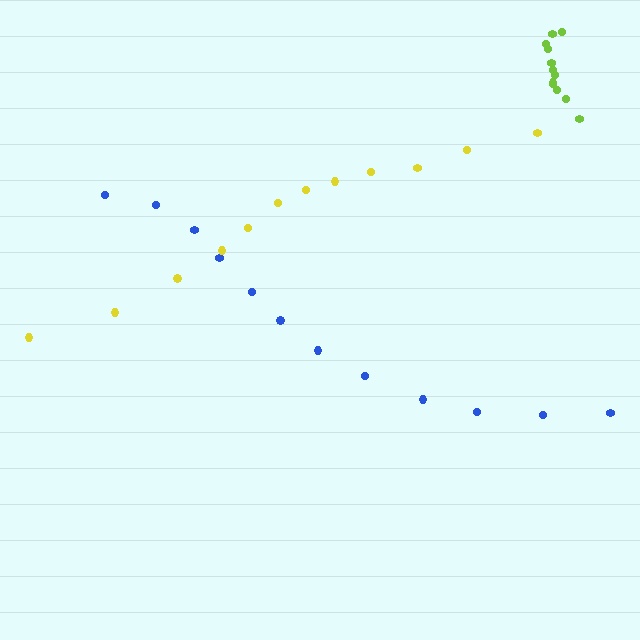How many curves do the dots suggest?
There are 3 distinct paths.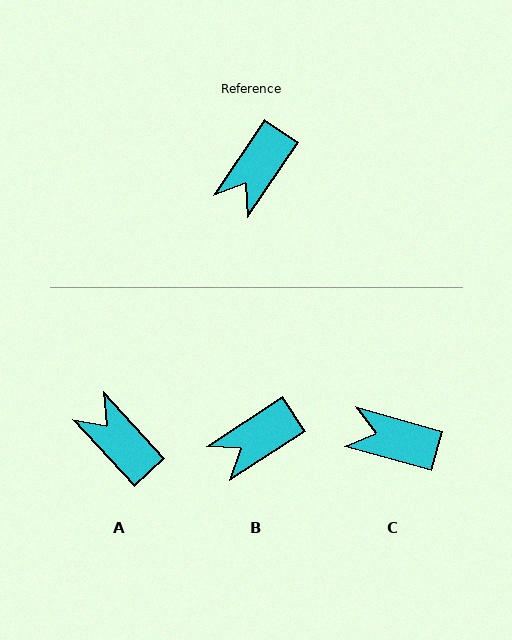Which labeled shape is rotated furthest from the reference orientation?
A, about 104 degrees away.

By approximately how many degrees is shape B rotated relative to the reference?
Approximately 23 degrees clockwise.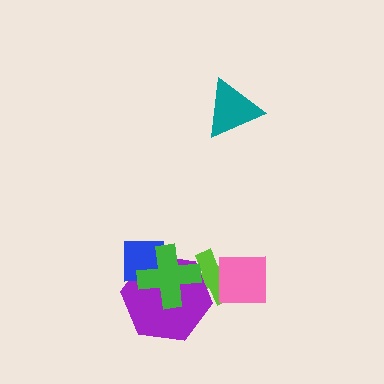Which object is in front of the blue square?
The green cross is in front of the blue square.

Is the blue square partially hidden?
Yes, it is partially covered by another shape.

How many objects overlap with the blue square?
2 objects overlap with the blue square.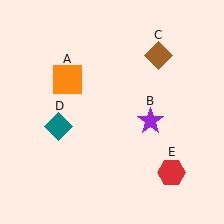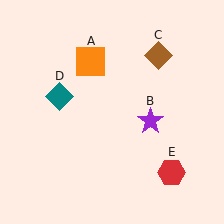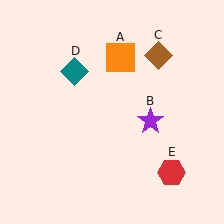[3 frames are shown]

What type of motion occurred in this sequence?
The orange square (object A), teal diamond (object D) rotated clockwise around the center of the scene.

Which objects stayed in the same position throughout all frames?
Purple star (object B) and brown diamond (object C) and red hexagon (object E) remained stationary.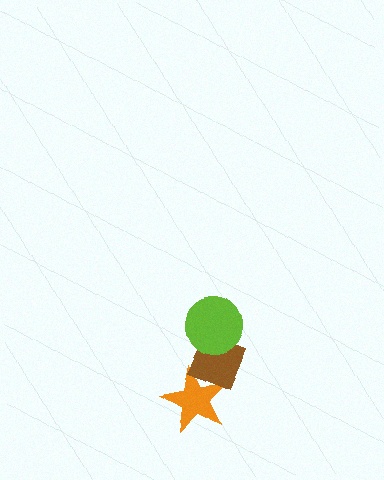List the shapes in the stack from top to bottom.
From top to bottom: the lime circle, the brown diamond, the orange star.